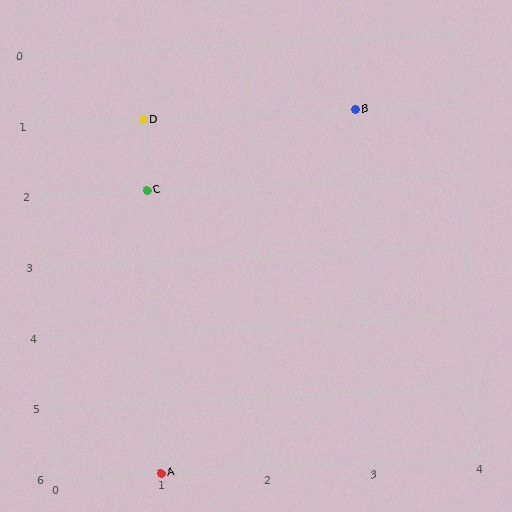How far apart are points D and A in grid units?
Points D and A are 5 rows apart.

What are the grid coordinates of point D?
Point D is at grid coordinates (1, 1).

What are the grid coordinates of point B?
Point B is at grid coordinates (3, 1).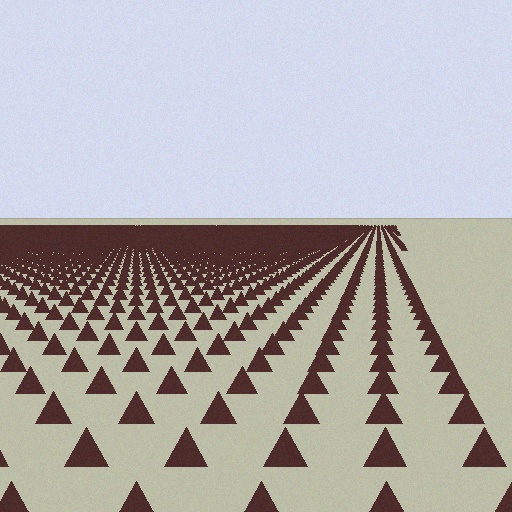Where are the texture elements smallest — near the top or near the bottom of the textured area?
Near the top.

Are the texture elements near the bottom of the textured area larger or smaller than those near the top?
Larger. Near the bottom, elements are closer to the viewer and appear at a bigger on-screen size.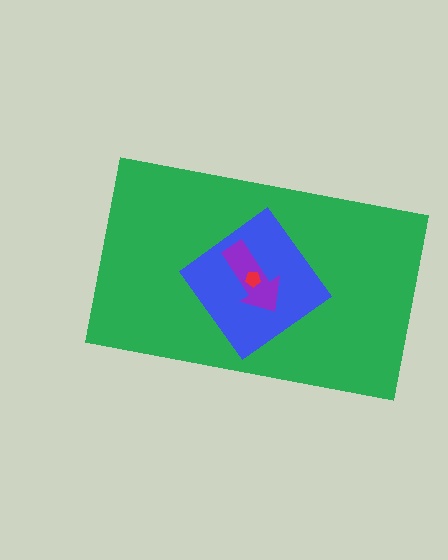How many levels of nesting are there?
4.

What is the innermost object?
The red pentagon.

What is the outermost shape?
The green rectangle.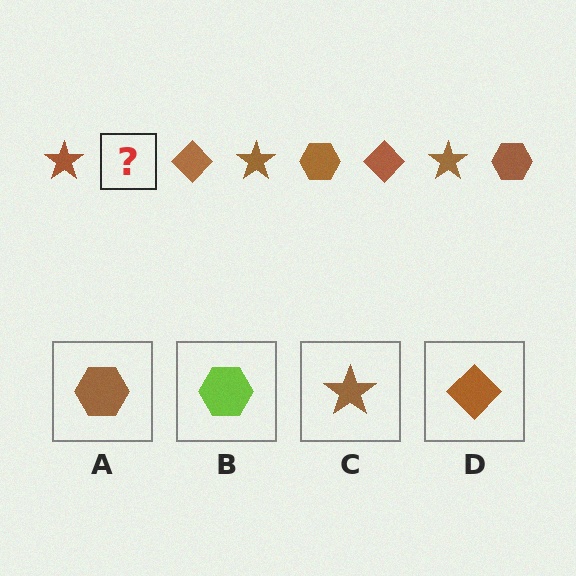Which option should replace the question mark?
Option A.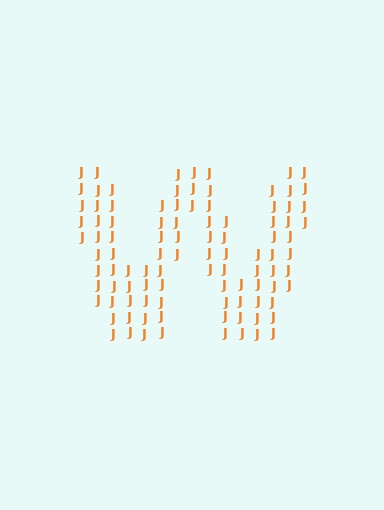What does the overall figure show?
The overall figure shows the letter W.